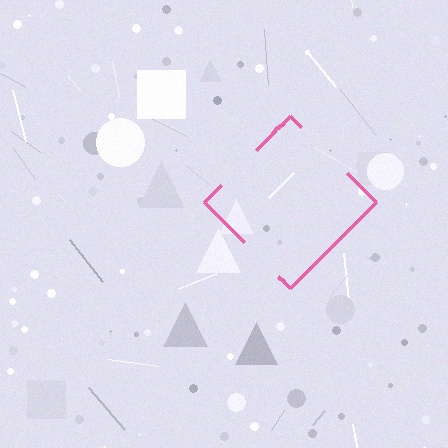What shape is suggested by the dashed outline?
The dashed outline suggests a diamond.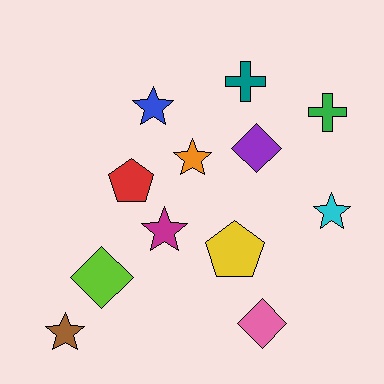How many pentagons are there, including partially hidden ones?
There are 2 pentagons.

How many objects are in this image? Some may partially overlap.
There are 12 objects.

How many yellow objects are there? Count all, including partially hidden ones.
There is 1 yellow object.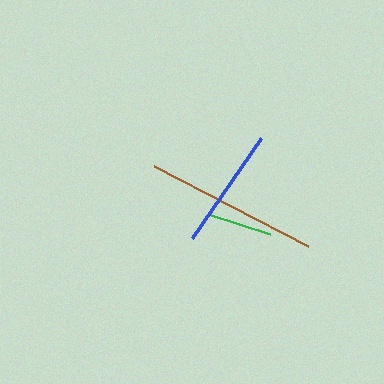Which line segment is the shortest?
The green line is the shortest at approximately 65 pixels.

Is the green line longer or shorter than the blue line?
The blue line is longer than the green line.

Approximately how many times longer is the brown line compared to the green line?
The brown line is approximately 2.7 times the length of the green line.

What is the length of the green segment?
The green segment is approximately 65 pixels long.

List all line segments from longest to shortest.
From longest to shortest: brown, blue, green.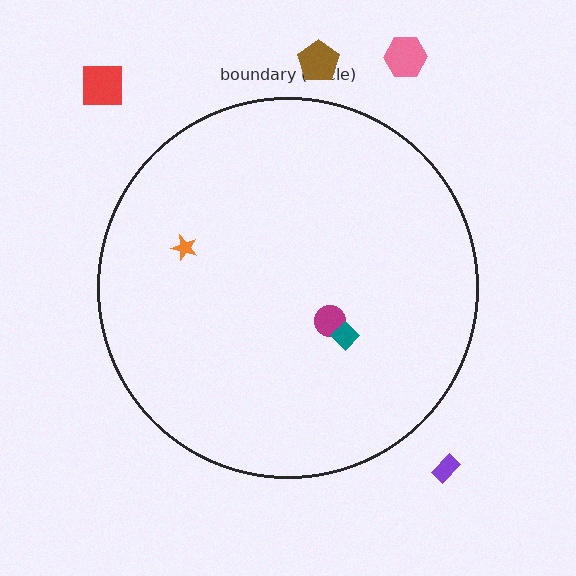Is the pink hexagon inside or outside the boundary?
Outside.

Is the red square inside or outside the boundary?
Outside.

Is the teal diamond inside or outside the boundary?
Inside.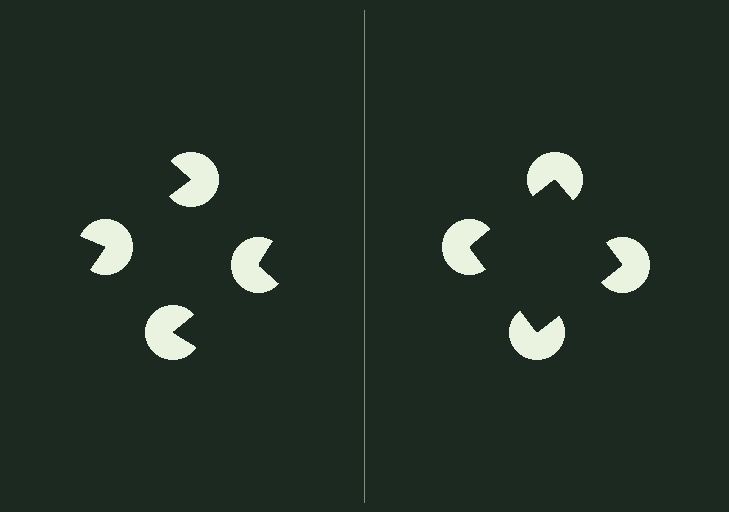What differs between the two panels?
The pac-man discs are positioned identically on both sides; only the wedge orientations differ. On the right they align to a square; on the left they are misaligned.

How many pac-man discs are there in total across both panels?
8 — 4 on each side.